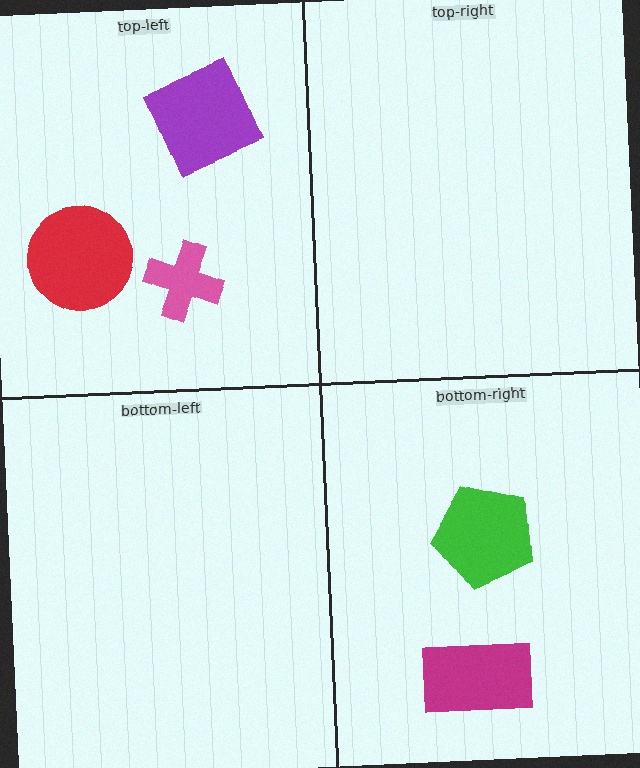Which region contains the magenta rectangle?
The bottom-right region.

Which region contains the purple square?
The top-left region.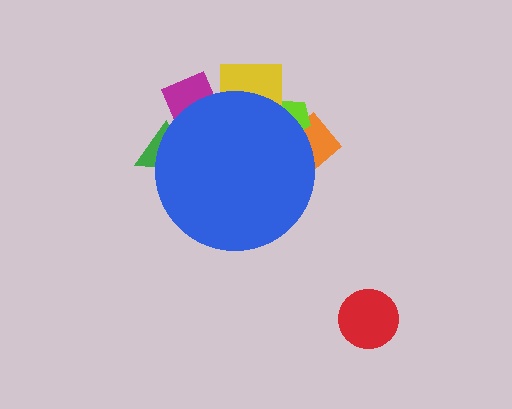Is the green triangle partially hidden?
Yes, the green triangle is partially hidden behind the blue circle.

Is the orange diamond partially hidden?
Yes, the orange diamond is partially hidden behind the blue circle.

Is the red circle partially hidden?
No, the red circle is fully visible.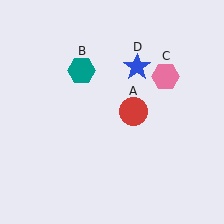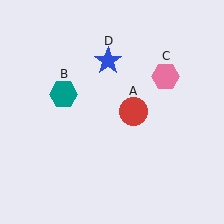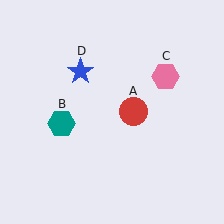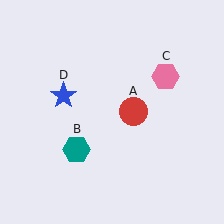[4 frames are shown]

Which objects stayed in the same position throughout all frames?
Red circle (object A) and pink hexagon (object C) remained stationary.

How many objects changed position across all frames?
2 objects changed position: teal hexagon (object B), blue star (object D).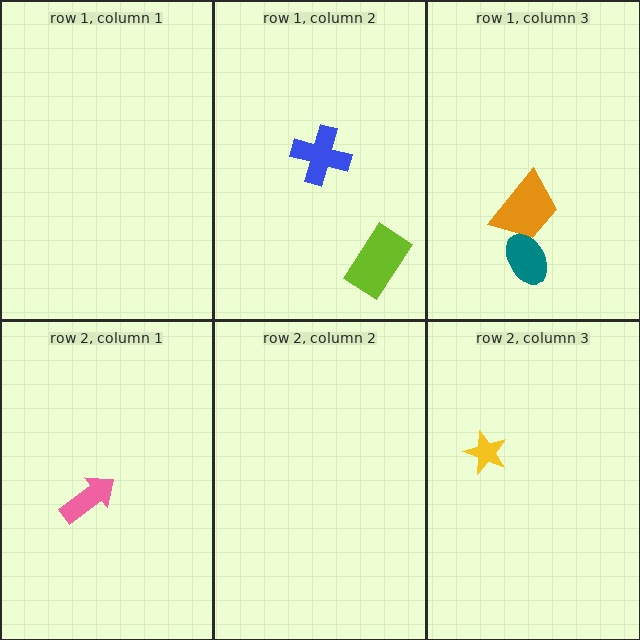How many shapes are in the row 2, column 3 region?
1.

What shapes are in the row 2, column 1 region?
The pink arrow.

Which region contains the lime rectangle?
The row 1, column 2 region.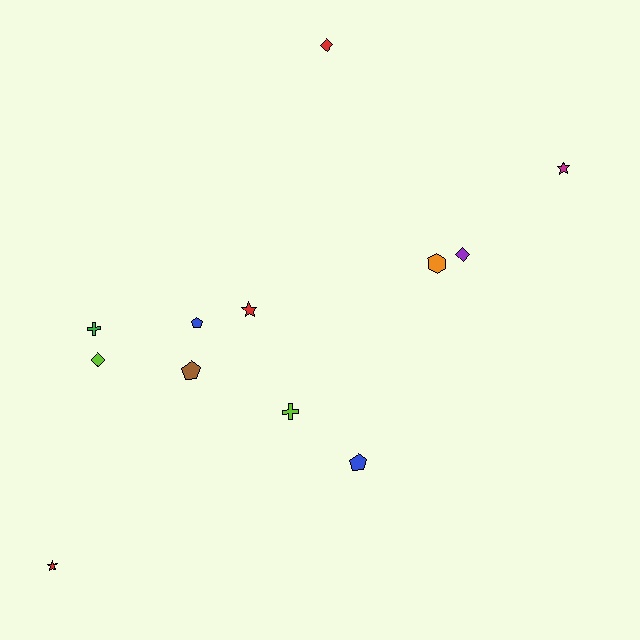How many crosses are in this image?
There are 2 crosses.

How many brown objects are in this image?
There is 1 brown object.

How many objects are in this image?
There are 12 objects.